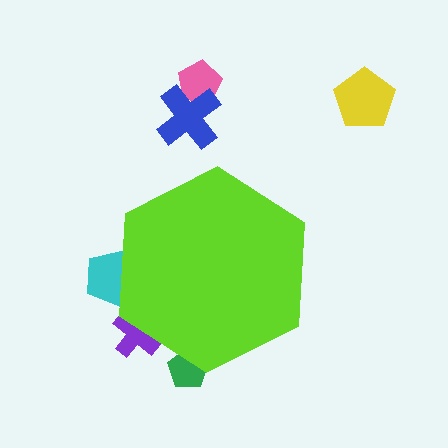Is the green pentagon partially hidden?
Yes, the green pentagon is partially hidden behind the lime hexagon.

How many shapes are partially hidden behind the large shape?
3 shapes are partially hidden.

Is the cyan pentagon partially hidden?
Yes, the cyan pentagon is partially hidden behind the lime hexagon.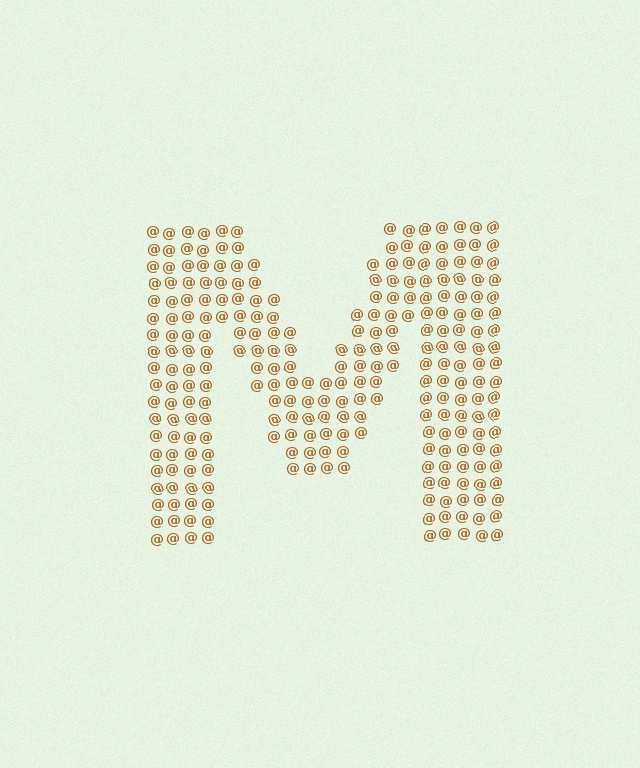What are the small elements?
The small elements are at signs.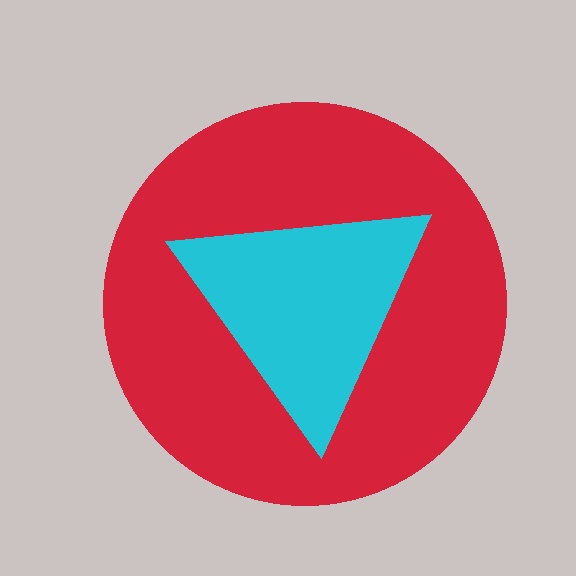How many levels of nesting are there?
2.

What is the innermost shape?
The cyan triangle.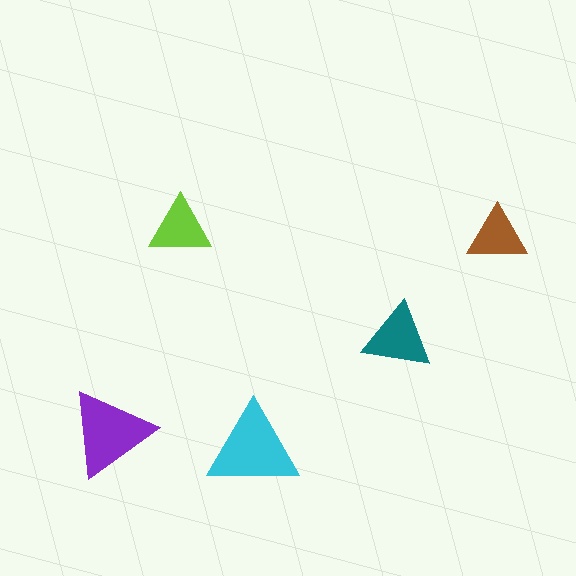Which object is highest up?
The lime triangle is topmost.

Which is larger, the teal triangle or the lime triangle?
The teal one.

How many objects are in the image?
There are 5 objects in the image.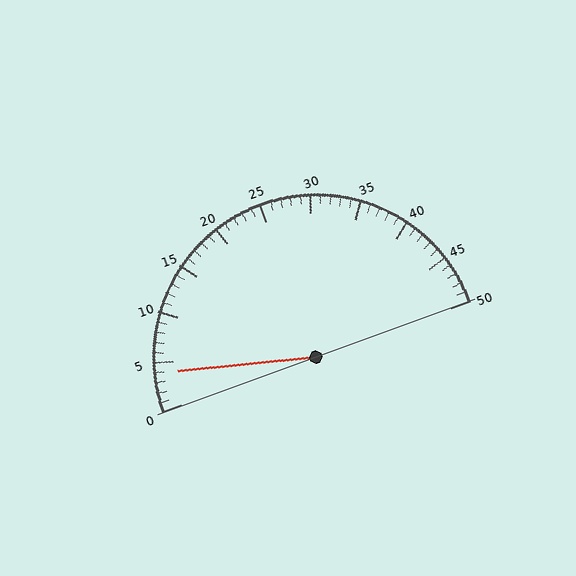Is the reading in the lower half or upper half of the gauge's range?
The reading is in the lower half of the range (0 to 50).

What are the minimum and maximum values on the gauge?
The gauge ranges from 0 to 50.